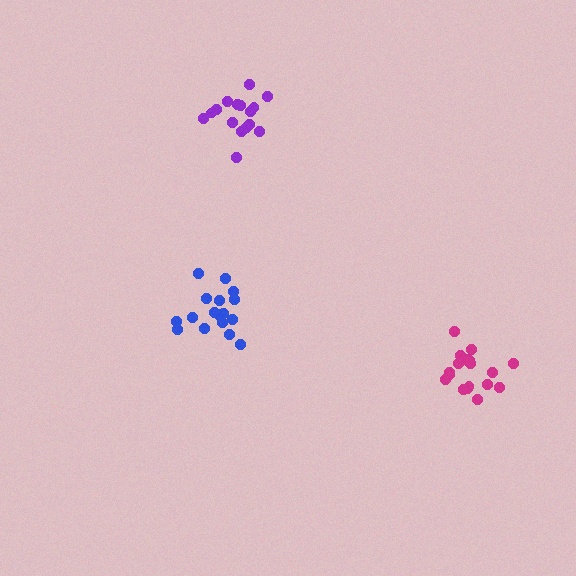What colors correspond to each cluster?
The clusters are colored: blue, purple, magenta.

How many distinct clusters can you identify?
There are 3 distinct clusters.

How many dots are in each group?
Group 1: 17 dots, Group 2: 16 dots, Group 3: 19 dots (52 total).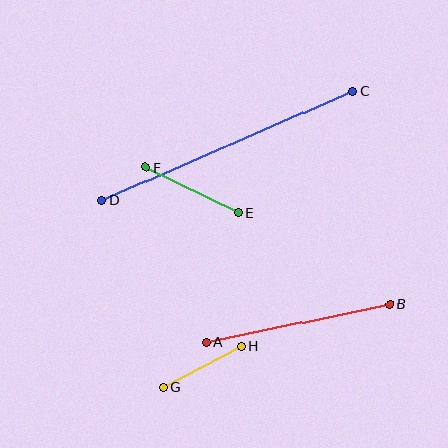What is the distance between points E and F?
The distance is approximately 103 pixels.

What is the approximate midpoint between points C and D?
The midpoint is at approximately (227, 146) pixels.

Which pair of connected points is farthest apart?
Points C and D are farthest apart.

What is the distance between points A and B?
The distance is approximately 187 pixels.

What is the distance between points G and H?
The distance is approximately 88 pixels.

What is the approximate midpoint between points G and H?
The midpoint is at approximately (202, 367) pixels.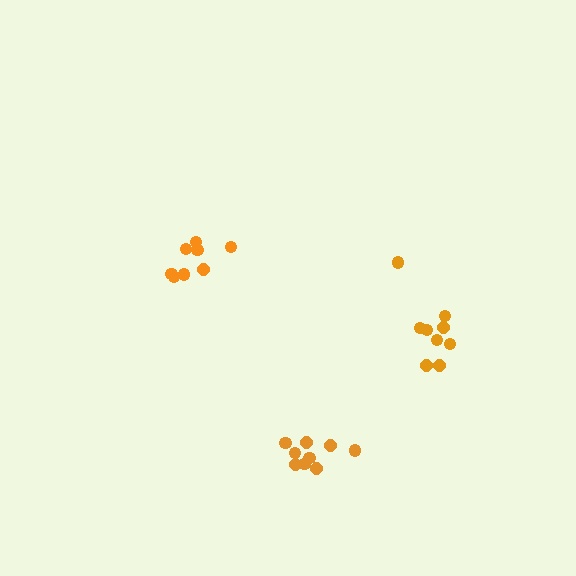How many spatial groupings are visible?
There are 3 spatial groupings.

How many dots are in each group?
Group 1: 9 dots, Group 2: 8 dots, Group 3: 9 dots (26 total).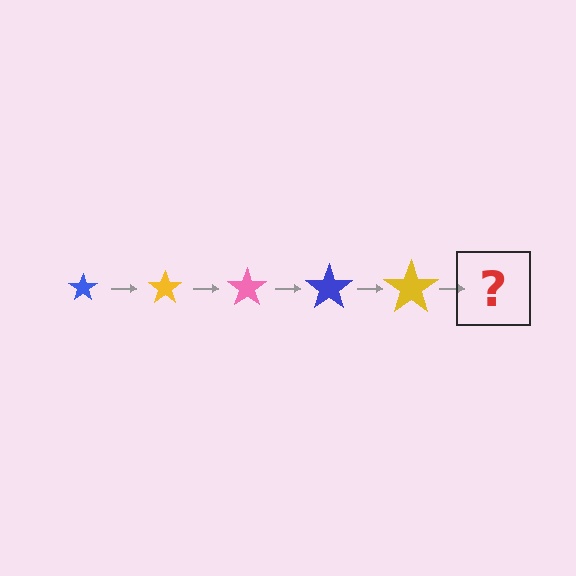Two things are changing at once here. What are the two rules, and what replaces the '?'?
The two rules are that the star grows larger each step and the color cycles through blue, yellow, and pink. The '?' should be a pink star, larger than the previous one.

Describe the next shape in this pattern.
It should be a pink star, larger than the previous one.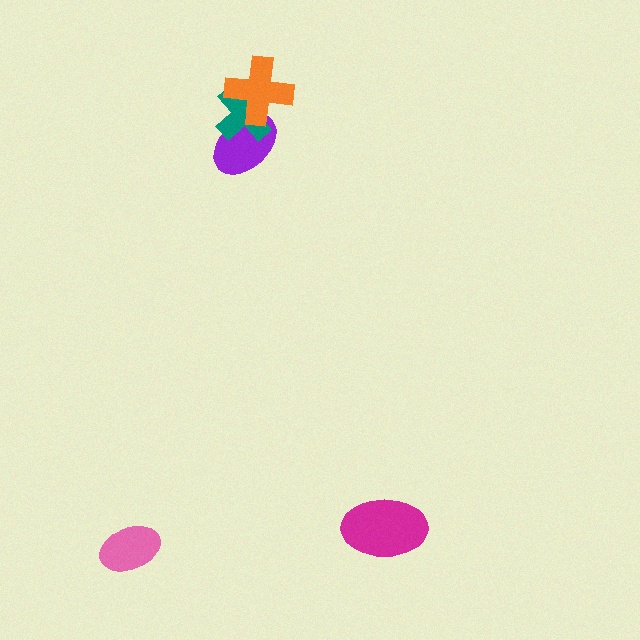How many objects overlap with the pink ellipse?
0 objects overlap with the pink ellipse.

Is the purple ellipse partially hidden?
Yes, it is partially covered by another shape.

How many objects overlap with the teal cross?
2 objects overlap with the teal cross.